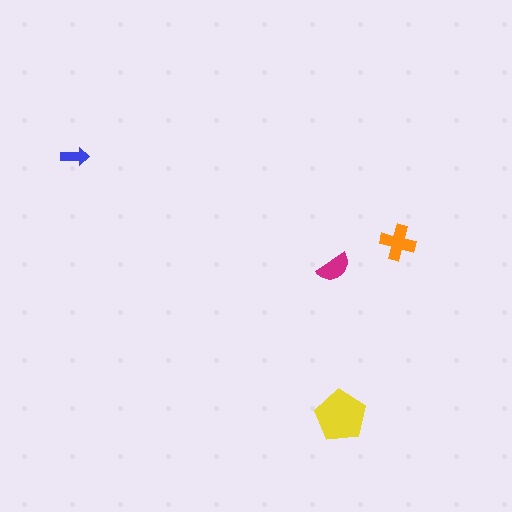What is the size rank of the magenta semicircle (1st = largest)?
3rd.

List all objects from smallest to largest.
The blue arrow, the magenta semicircle, the orange cross, the yellow pentagon.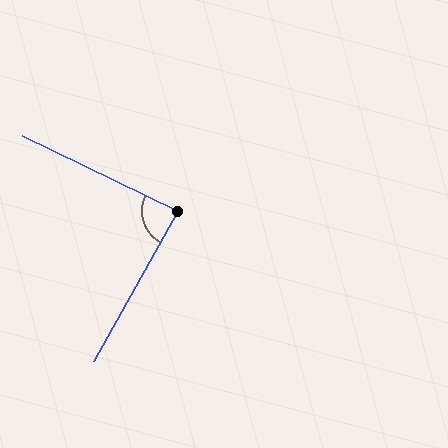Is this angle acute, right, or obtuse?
It is approximately a right angle.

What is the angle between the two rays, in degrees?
Approximately 86 degrees.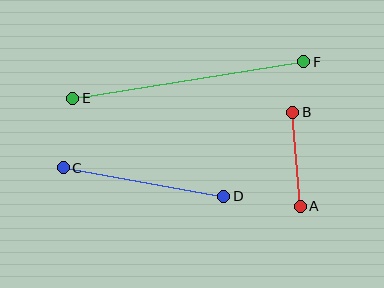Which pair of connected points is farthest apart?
Points E and F are farthest apart.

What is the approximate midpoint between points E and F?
The midpoint is at approximately (188, 80) pixels.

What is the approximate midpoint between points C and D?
The midpoint is at approximately (144, 182) pixels.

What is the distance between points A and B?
The distance is approximately 95 pixels.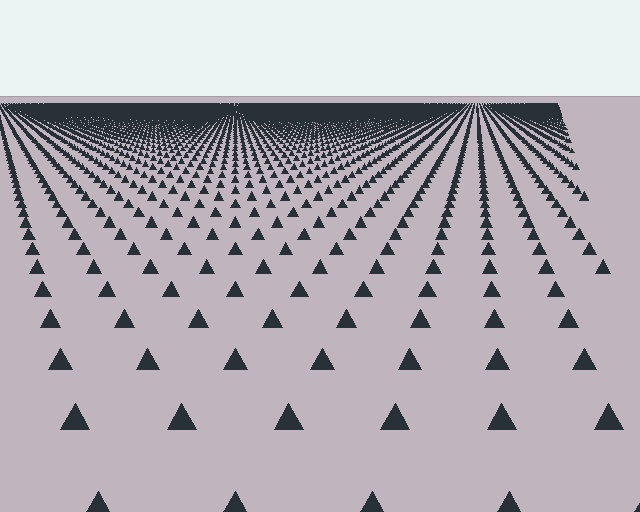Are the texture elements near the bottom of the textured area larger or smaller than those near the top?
Larger. Near the bottom, elements are closer to the viewer and appear at a bigger on-screen size.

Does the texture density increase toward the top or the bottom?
Density increases toward the top.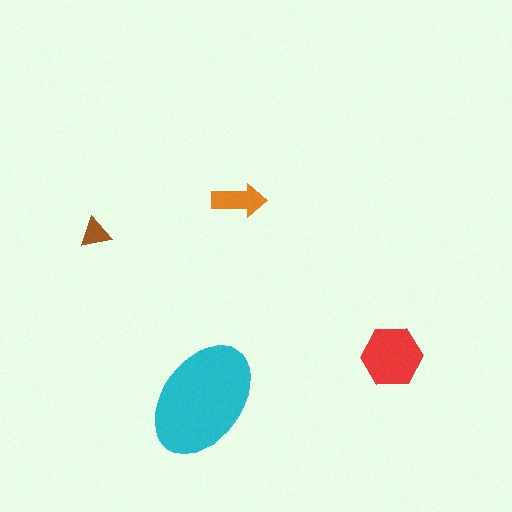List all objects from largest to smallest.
The cyan ellipse, the red hexagon, the orange arrow, the brown triangle.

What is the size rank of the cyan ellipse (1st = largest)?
1st.